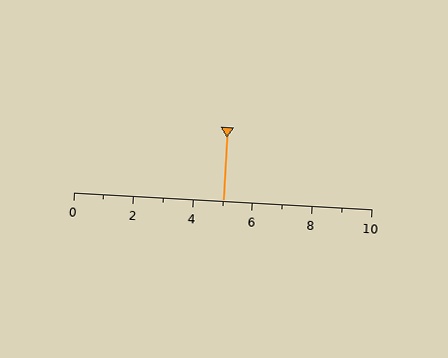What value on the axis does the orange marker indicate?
The marker indicates approximately 5.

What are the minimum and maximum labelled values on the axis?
The axis runs from 0 to 10.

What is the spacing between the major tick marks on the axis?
The major ticks are spaced 2 apart.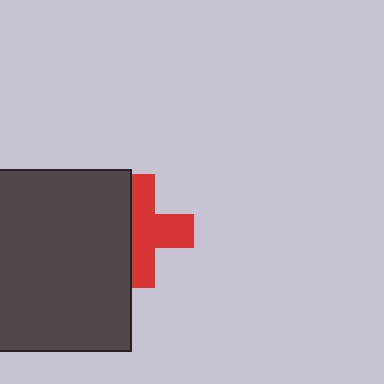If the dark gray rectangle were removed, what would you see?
You would see the complete red cross.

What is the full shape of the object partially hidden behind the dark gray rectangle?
The partially hidden object is a red cross.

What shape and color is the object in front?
The object in front is a dark gray rectangle.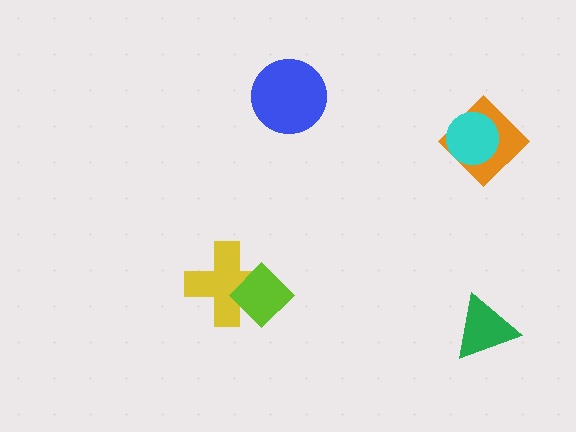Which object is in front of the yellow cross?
The lime diamond is in front of the yellow cross.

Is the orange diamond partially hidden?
Yes, it is partially covered by another shape.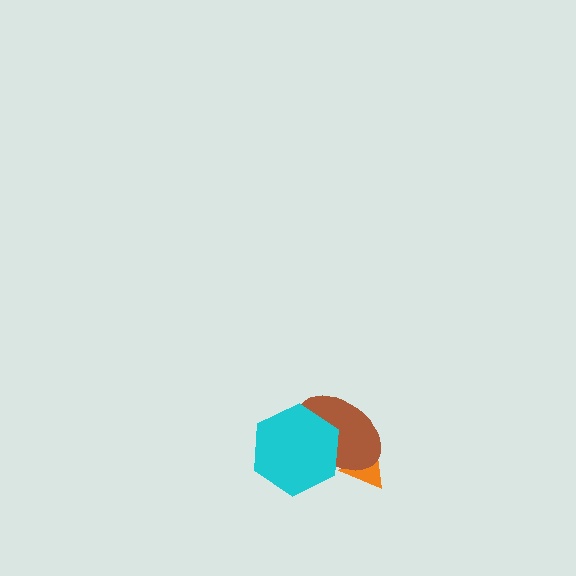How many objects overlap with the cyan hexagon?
1 object overlaps with the cyan hexagon.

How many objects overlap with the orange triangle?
1 object overlaps with the orange triangle.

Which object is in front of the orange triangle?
The brown ellipse is in front of the orange triangle.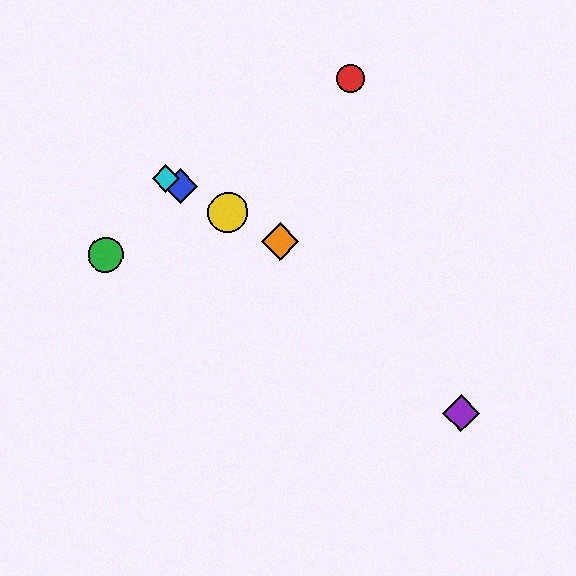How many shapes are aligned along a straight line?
4 shapes (the blue diamond, the yellow circle, the orange diamond, the cyan diamond) are aligned along a straight line.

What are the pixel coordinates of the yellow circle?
The yellow circle is at (228, 213).